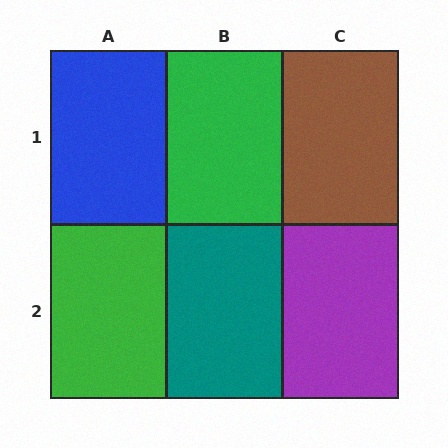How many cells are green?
2 cells are green.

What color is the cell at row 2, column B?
Teal.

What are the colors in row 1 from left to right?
Blue, green, brown.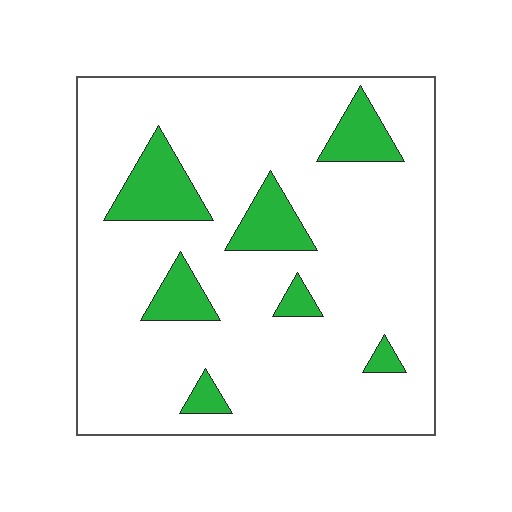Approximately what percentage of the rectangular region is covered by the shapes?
Approximately 15%.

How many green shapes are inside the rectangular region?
7.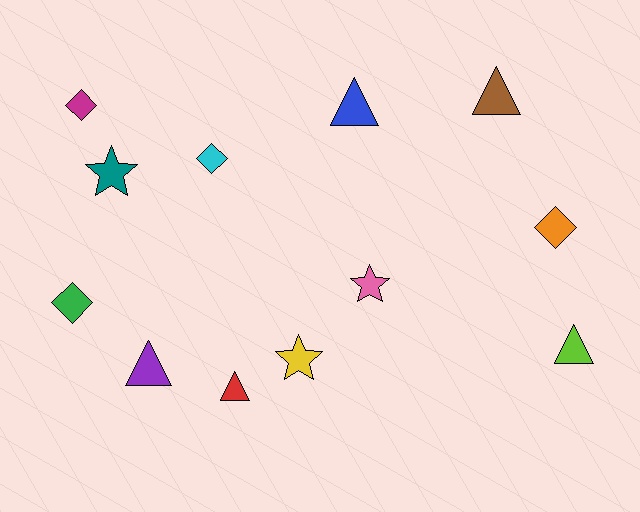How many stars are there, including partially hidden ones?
There are 3 stars.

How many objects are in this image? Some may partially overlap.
There are 12 objects.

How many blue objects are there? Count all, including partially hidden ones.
There is 1 blue object.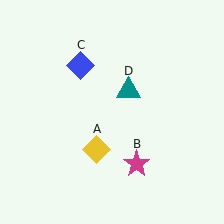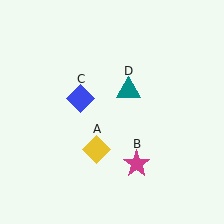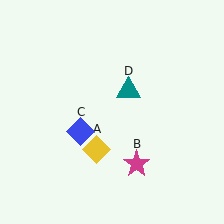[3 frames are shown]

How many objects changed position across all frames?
1 object changed position: blue diamond (object C).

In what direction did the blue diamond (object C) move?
The blue diamond (object C) moved down.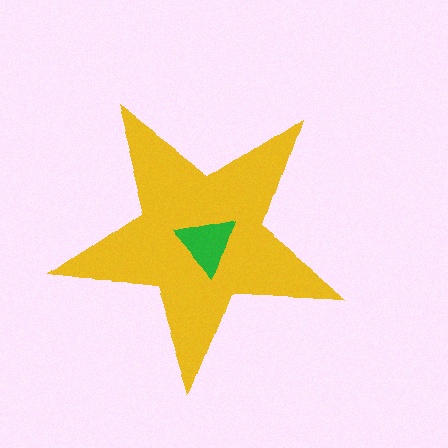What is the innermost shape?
The green triangle.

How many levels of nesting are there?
2.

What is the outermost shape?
The yellow star.